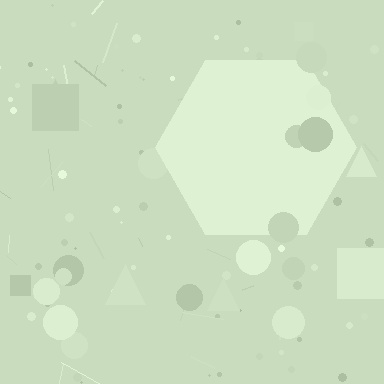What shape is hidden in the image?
A hexagon is hidden in the image.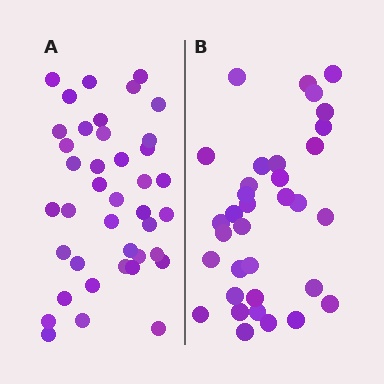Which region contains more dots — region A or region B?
Region A (the left region) has more dots.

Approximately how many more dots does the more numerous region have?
Region A has about 6 more dots than region B.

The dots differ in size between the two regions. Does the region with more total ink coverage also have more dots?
No. Region B has more total ink coverage because its dots are larger, but region A actually contains more individual dots. Total area can be misleading — the number of items is what matters here.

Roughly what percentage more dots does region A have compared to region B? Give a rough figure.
About 20% more.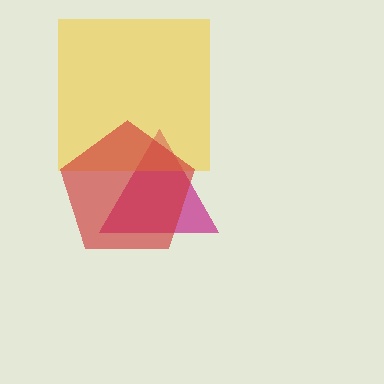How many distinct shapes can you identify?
There are 3 distinct shapes: a magenta triangle, a yellow square, a red pentagon.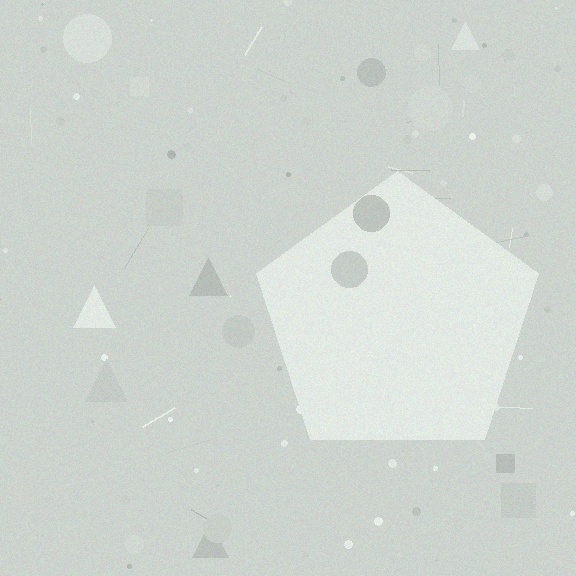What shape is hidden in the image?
A pentagon is hidden in the image.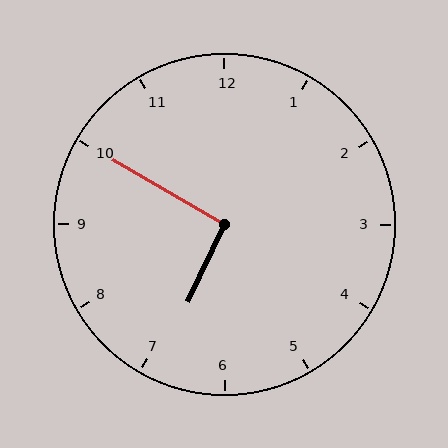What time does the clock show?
6:50.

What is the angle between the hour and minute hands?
Approximately 95 degrees.